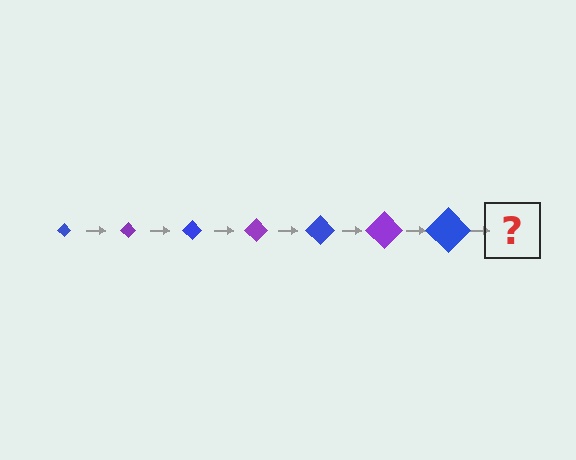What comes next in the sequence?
The next element should be a purple diamond, larger than the previous one.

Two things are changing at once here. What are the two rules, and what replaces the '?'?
The two rules are that the diamond grows larger each step and the color cycles through blue and purple. The '?' should be a purple diamond, larger than the previous one.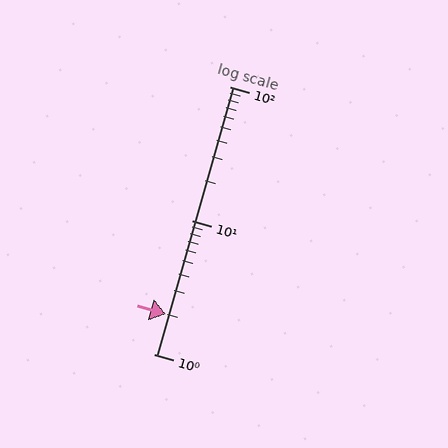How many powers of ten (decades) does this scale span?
The scale spans 2 decades, from 1 to 100.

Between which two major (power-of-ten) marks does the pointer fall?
The pointer is between 1 and 10.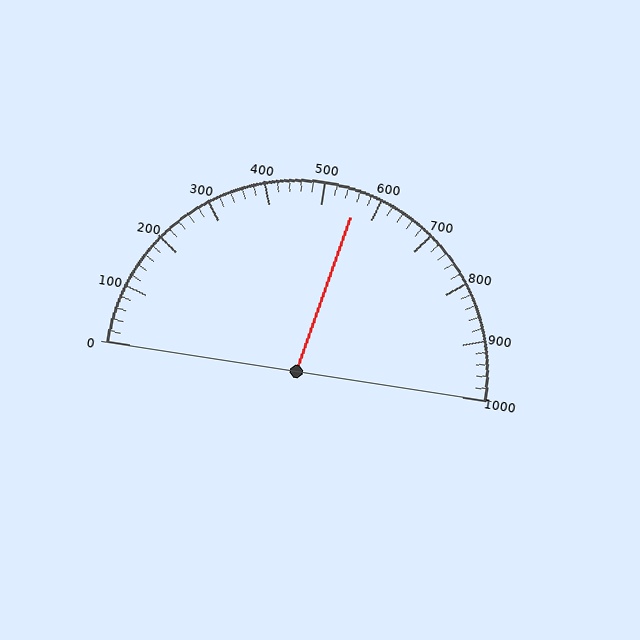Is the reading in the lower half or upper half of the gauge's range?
The reading is in the upper half of the range (0 to 1000).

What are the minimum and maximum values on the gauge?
The gauge ranges from 0 to 1000.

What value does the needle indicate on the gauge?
The needle indicates approximately 560.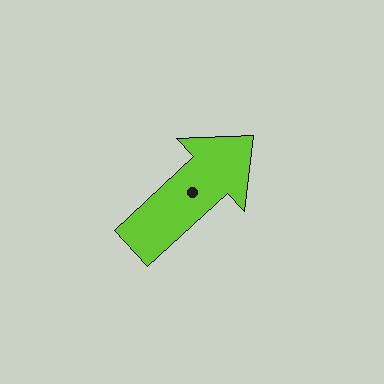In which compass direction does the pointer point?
Northeast.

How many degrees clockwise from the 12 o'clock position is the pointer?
Approximately 47 degrees.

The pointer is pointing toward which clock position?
Roughly 2 o'clock.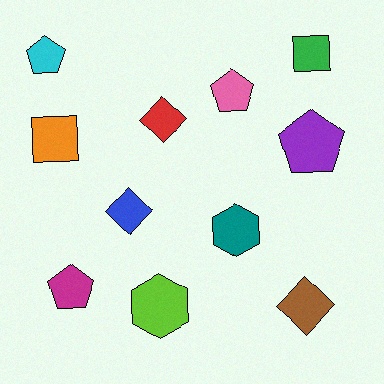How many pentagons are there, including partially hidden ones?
There are 4 pentagons.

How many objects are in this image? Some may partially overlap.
There are 11 objects.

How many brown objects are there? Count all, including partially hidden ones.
There is 1 brown object.